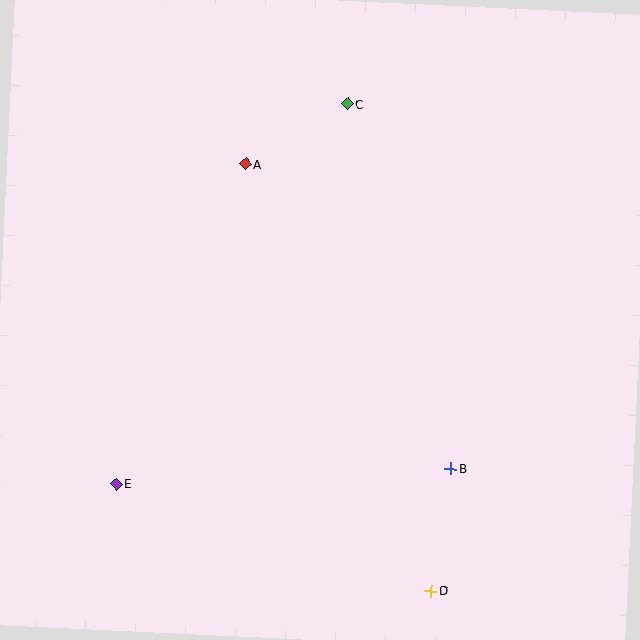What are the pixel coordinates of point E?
Point E is at (116, 484).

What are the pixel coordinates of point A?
Point A is at (246, 164).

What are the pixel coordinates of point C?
Point C is at (347, 104).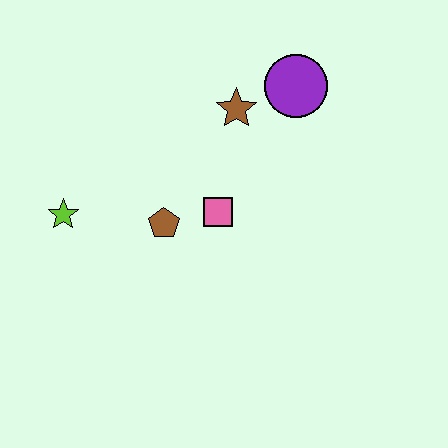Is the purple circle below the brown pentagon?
No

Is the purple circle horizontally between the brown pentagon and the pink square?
No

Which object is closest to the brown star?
The purple circle is closest to the brown star.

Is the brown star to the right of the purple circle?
No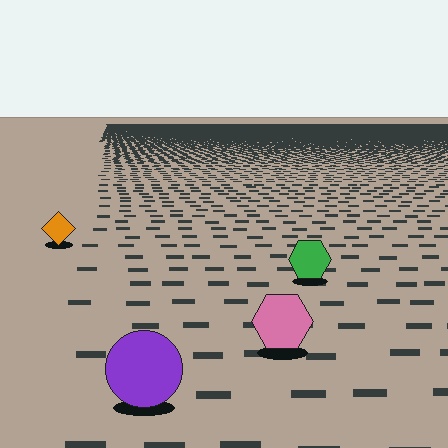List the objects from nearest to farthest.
From nearest to farthest: the purple circle, the pink hexagon, the green hexagon, the orange diamond.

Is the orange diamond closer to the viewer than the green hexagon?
No. The green hexagon is closer — you can tell from the texture gradient: the ground texture is coarser near it.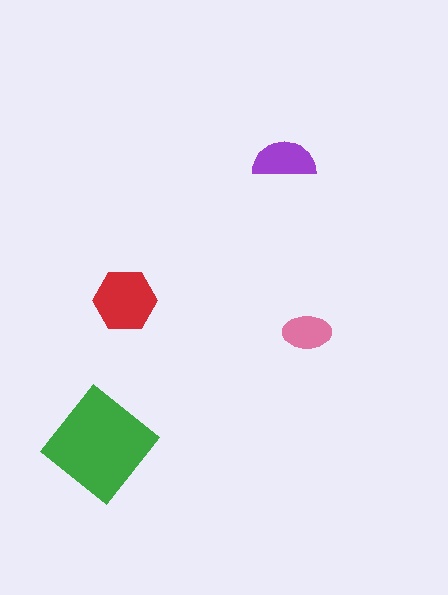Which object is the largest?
The green diamond.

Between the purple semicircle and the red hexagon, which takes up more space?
The red hexagon.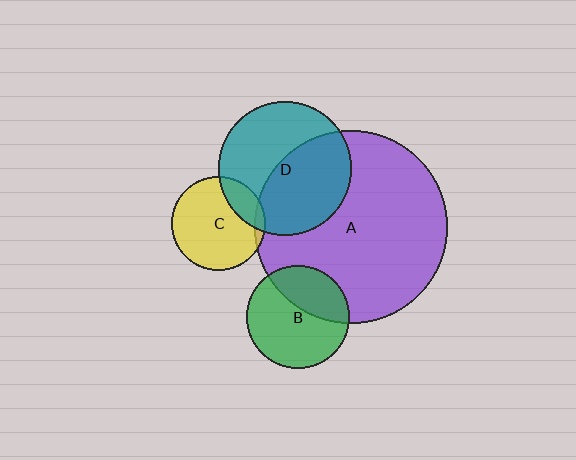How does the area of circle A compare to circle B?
Approximately 3.5 times.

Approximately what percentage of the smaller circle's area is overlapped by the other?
Approximately 35%.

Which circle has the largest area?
Circle A (purple).